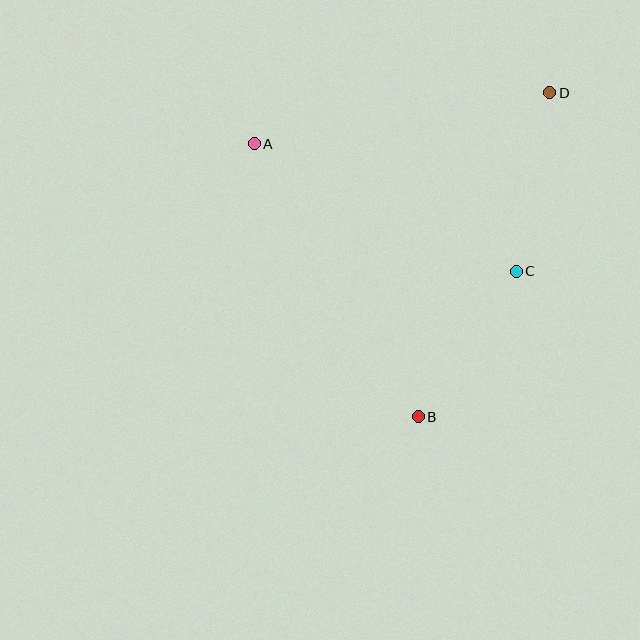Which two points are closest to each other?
Points B and C are closest to each other.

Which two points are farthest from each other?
Points B and D are farthest from each other.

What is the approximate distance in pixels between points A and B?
The distance between A and B is approximately 318 pixels.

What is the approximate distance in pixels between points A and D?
The distance between A and D is approximately 300 pixels.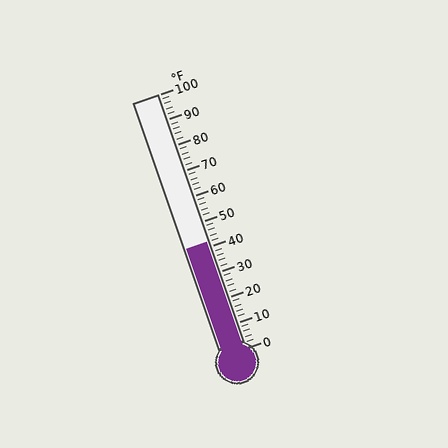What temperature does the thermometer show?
The thermometer shows approximately 42°F.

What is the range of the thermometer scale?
The thermometer scale ranges from 0°F to 100°F.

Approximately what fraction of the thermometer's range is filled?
The thermometer is filled to approximately 40% of its range.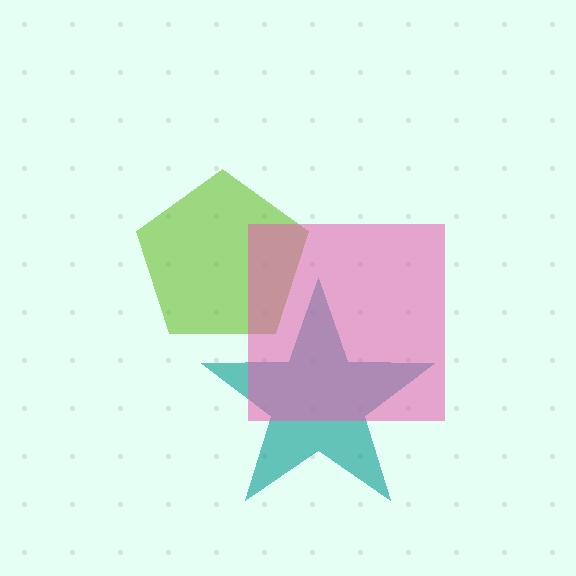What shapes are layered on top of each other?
The layered shapes are: a teal star, a lime pentagon, a pink square.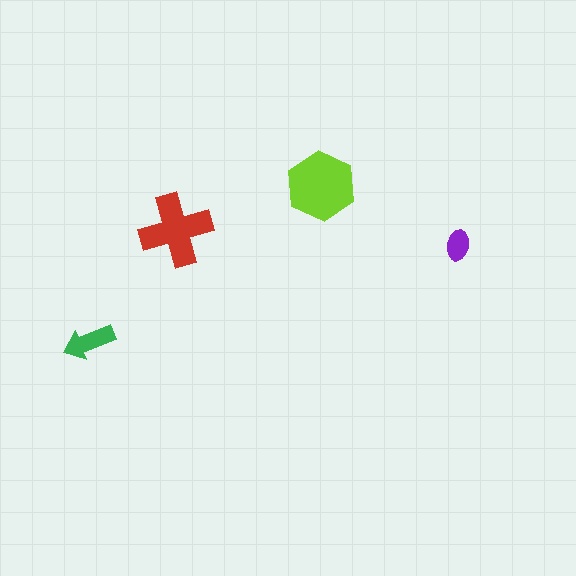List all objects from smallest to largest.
The purple ellipse, the green arrow, the red cross, the lime hexagon.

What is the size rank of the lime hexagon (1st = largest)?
1st.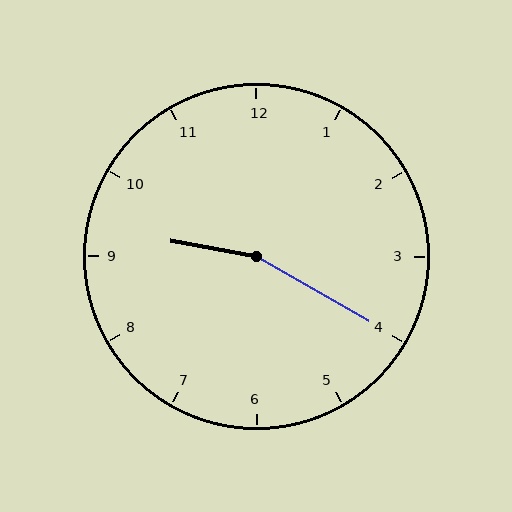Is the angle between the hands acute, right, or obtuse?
It is obtuse.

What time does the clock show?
9:20.